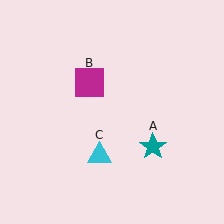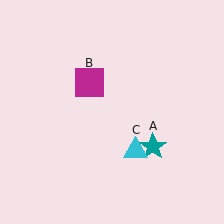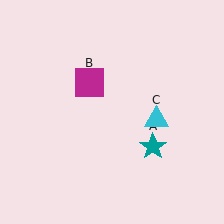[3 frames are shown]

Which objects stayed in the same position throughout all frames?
Teal star (object A) and magenta square (object B) remained stationary.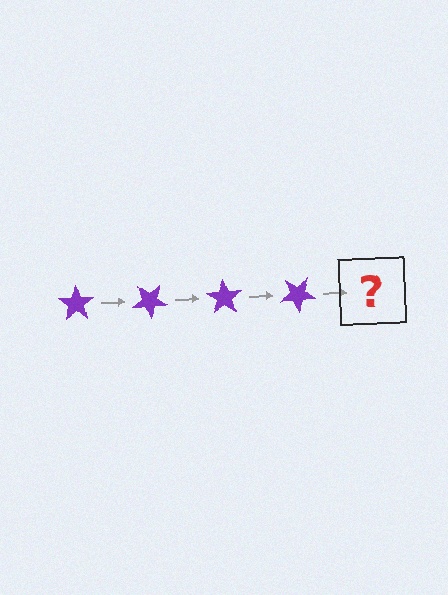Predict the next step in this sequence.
The next step is a purple star rotated 140 degrees.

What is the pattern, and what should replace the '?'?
The pattern is that the star rotates 35 degrees each step. The '?' should be a purple star rotated 140 degrees.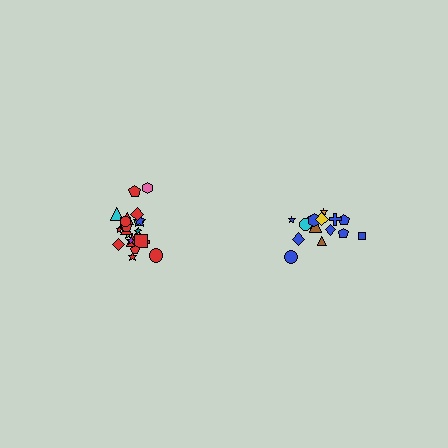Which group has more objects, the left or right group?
The left group.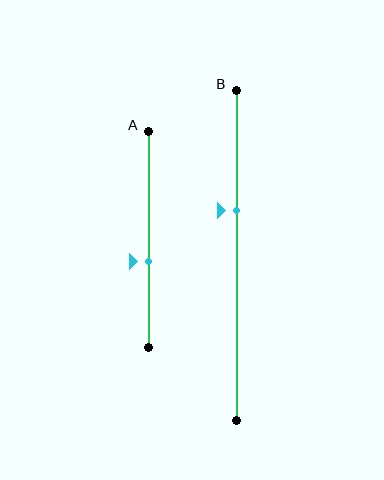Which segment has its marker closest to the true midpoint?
Segment A has its marker closest to the true midpoint.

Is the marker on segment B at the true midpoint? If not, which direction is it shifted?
No, the marker on segment B is shifted upward by about 14% of the segment length.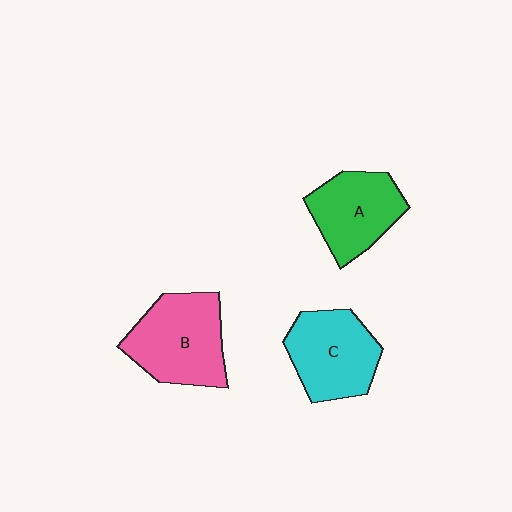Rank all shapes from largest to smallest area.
From largest to smallest: B (pink), C (cyan), A (green).